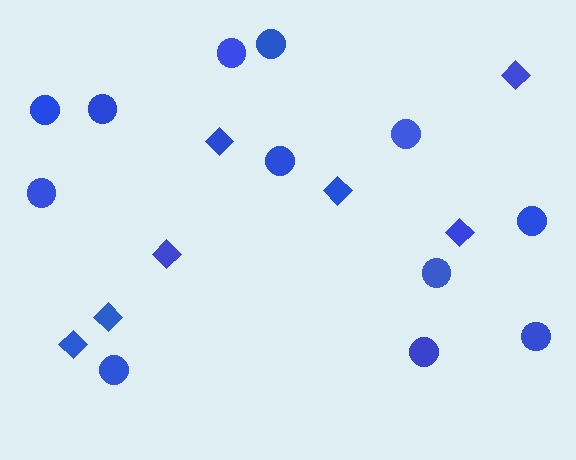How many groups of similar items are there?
There are 2 groups: one group of diamonds (7) and one group of circles (12).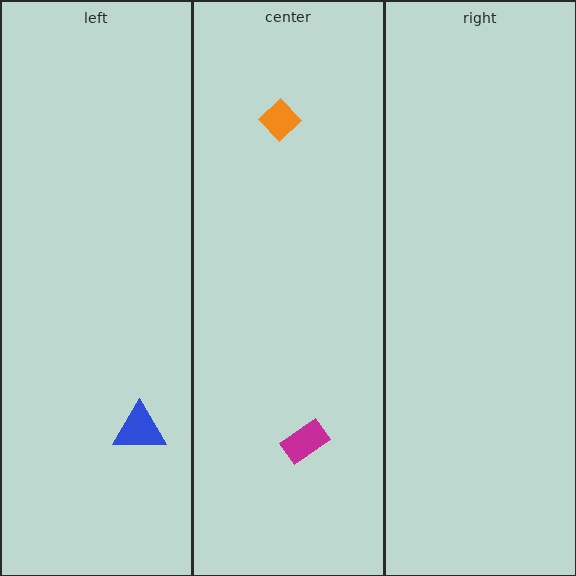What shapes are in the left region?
The blue triangle.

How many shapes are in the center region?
2.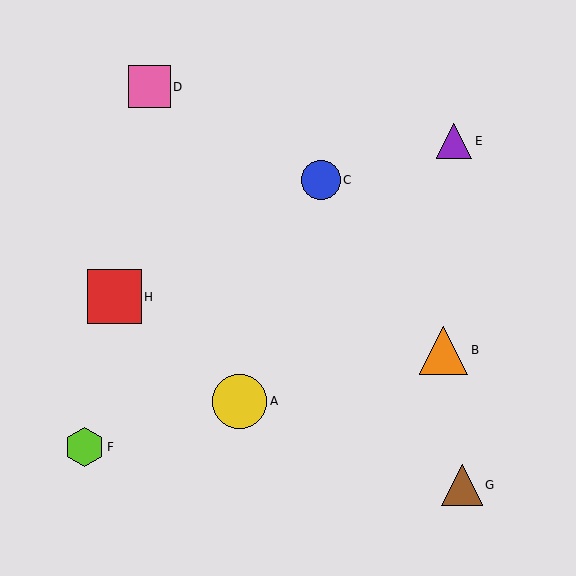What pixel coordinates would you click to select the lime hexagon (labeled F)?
Click at (84, 447) to select the lime hexagon F.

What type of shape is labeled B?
Shape B is an orange triangle.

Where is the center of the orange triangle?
The center of the orange triangle is at (444, 350).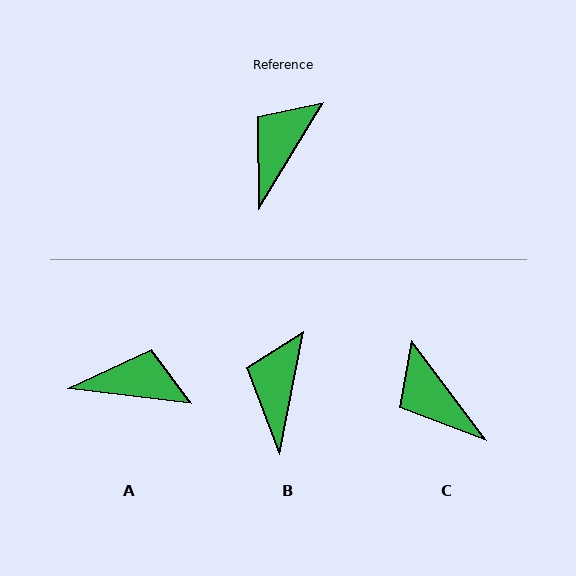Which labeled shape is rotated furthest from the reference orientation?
C, about 68 degrees away.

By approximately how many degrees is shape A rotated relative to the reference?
Approximately 66 degrees clockwise.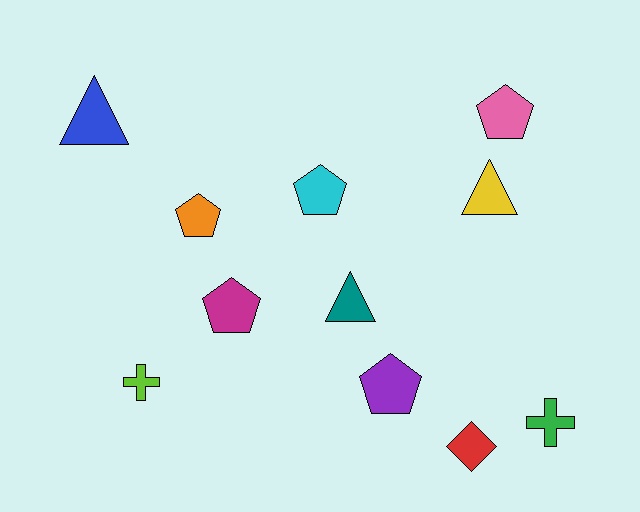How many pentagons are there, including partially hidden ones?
There are 5 pentagons.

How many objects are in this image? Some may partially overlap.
There are 11 objects.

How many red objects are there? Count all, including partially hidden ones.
There is 1 red object.